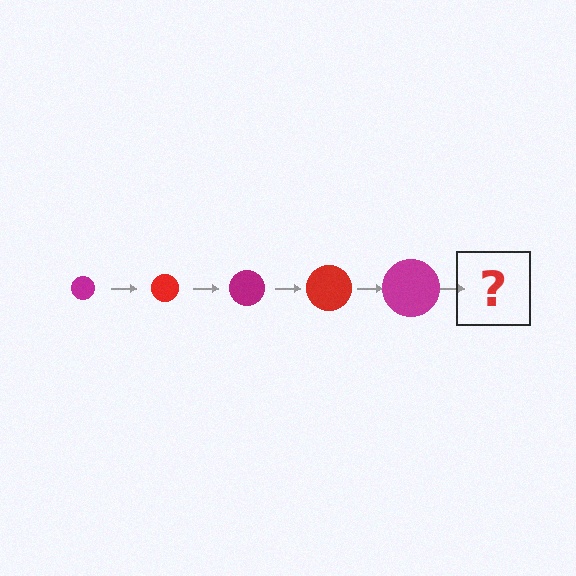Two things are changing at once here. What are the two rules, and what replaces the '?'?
The two rules are that the circle grows larger each step and the color cycles through magenta and red. The '?' should be a red circle, larger than the previous one.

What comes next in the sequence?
The next element should be a red circle, larger than the previous one.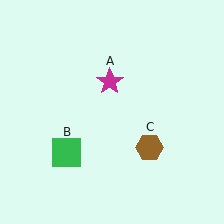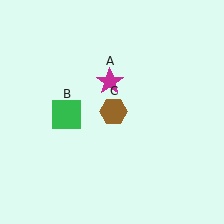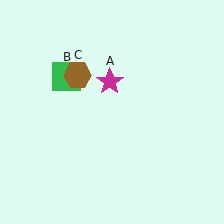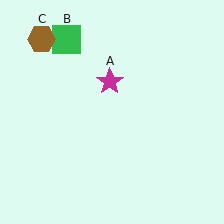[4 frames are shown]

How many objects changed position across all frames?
2 objects changed position: green square (object B), brown hexagon (object C).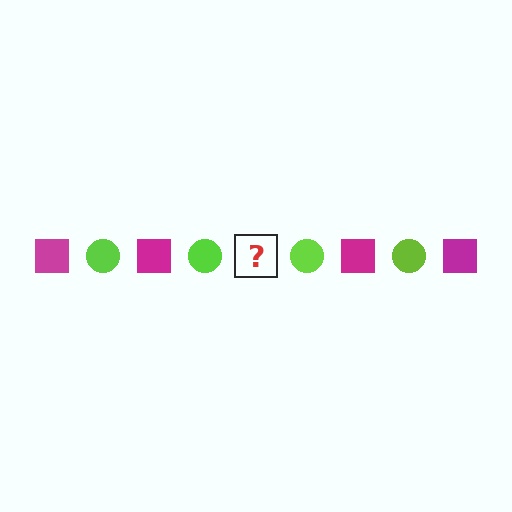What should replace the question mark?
The question mark should be replaced with a magenta square.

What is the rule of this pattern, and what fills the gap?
The rule is that the pattern alternates between magenta square and lime circle. The gap should be filled with a magenta square.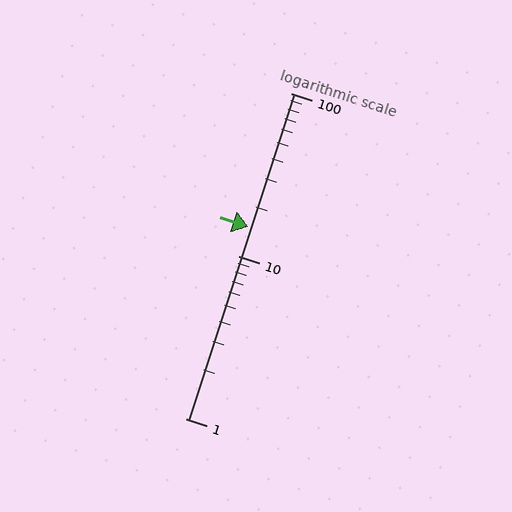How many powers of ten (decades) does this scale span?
The scale spans 2 decades, from 1 to 100.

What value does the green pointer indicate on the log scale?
The pointer indicates approximately 15.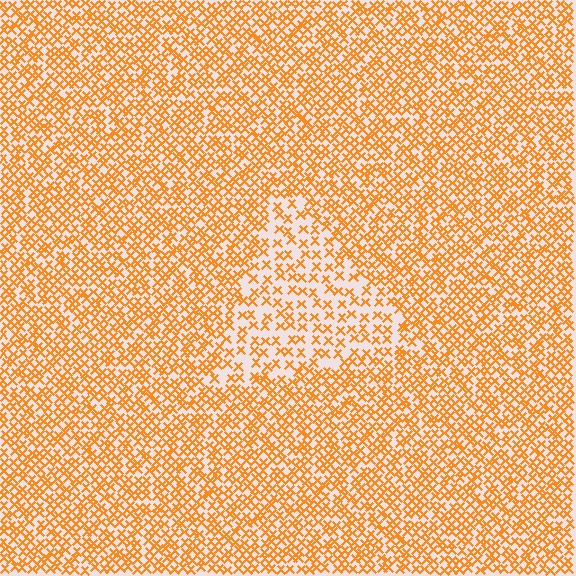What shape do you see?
I see a triangle.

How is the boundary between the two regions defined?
The boundary is defined by a change in element density (approximately 1.9x ratio). All elements are the same color, size, and shape.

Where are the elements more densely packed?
The elements are more densely packed outside the triangle boundary.